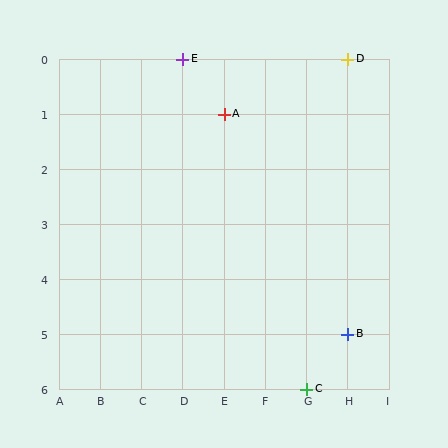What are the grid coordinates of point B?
Point B is at grid coordinates (H, 5).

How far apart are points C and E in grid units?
Points C and E are 3 columns and 6 rows apart (about 6.7 grid units diagonally).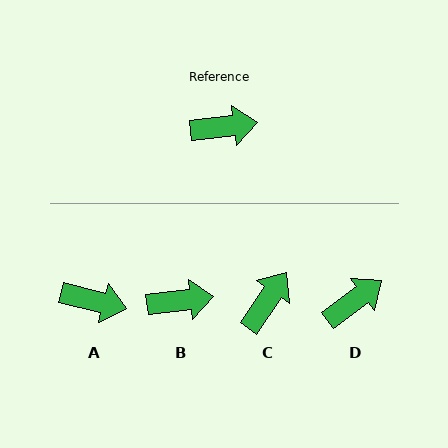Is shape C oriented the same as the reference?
No, it is off by about 49 degrees.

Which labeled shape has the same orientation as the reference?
B.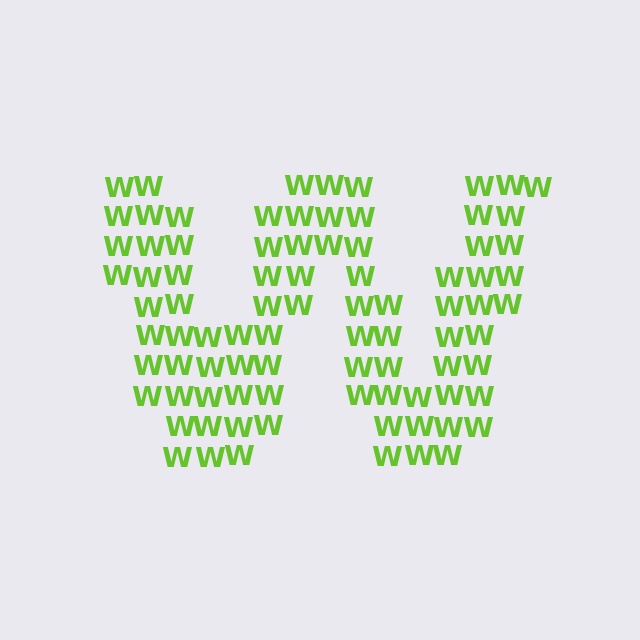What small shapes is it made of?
It is made of small letter W's.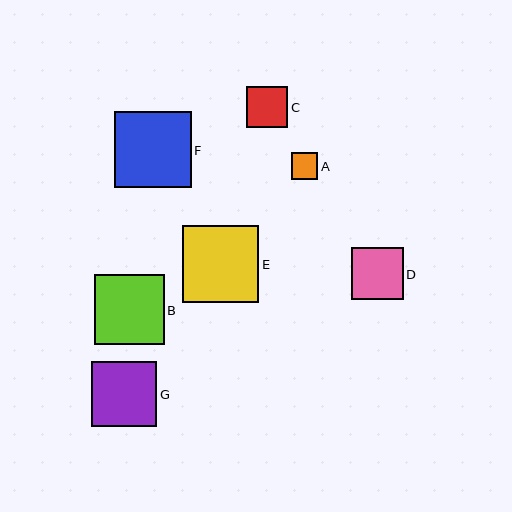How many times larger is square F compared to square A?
Square F is approximately 2.9 times the size of square A.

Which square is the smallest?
Square A is the smallest with a size of approximately 27 pixels.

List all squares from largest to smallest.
From largest to smallest: F, E, B, G, D, C, A.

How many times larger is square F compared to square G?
Square F is approximately 1.2 times the size of square G.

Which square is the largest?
Square F is the largest with a size of approximately 76 pixels.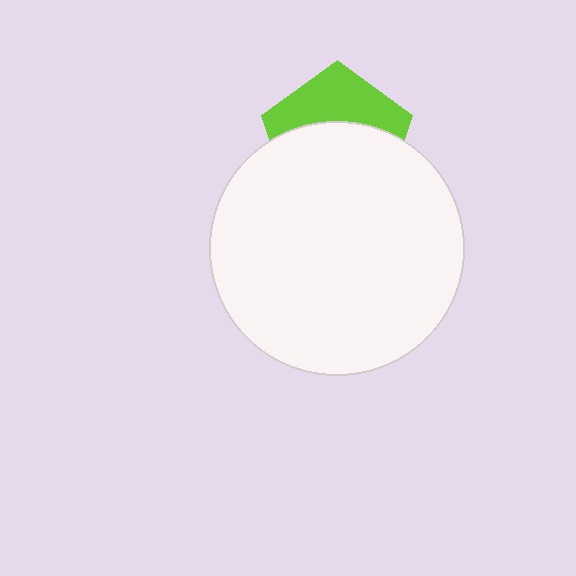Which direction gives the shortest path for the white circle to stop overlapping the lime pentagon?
Moving down gives the shortest separation.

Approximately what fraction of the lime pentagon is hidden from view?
Roughly 60% of the lime pentagon is hidden behind the white circle.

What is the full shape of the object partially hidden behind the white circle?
The partially hidden object is a lime pentagon.